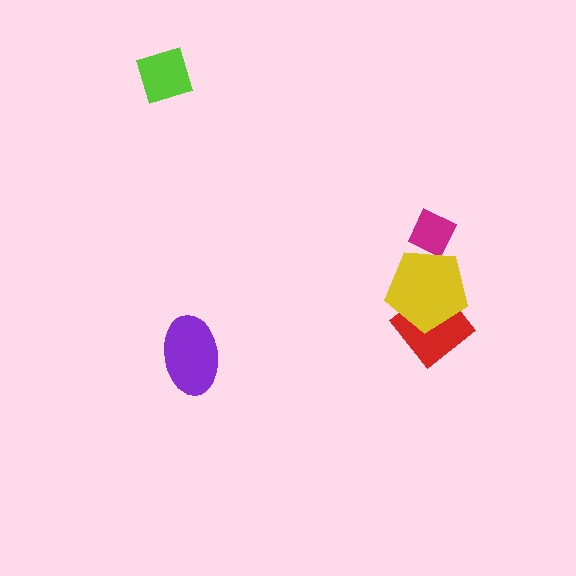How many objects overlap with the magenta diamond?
1 object overlaps with the magenta diamond.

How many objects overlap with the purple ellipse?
0 objects overlap with the purple ellipse.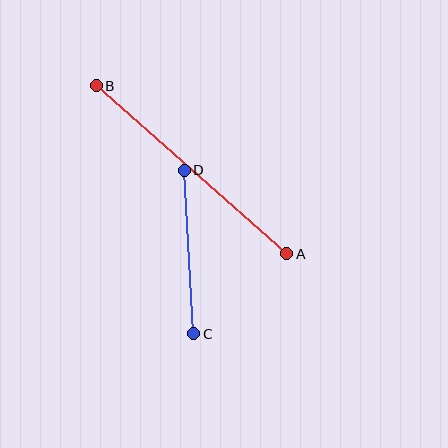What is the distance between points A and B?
The distance is approximately 254 pixels.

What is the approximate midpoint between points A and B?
The midpoint is at approximately (192, 170) pixels.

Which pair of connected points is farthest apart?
Points A and B are farthest apart.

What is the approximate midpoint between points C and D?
The midpoint is at approximately (189, 252) pixels.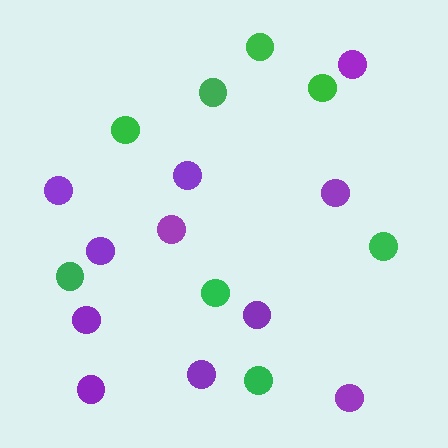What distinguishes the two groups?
There are 2 groups: one group of purple circles (11) and one group of green circles (8).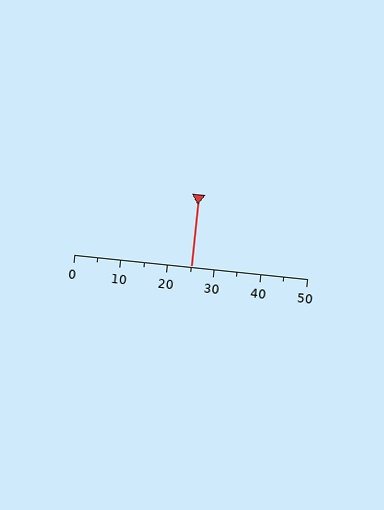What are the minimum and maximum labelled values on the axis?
The axis runs from 0 to 50.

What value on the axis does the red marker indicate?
The marker indicates approximately 25.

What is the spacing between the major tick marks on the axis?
The major ticks are spaced 10 apart.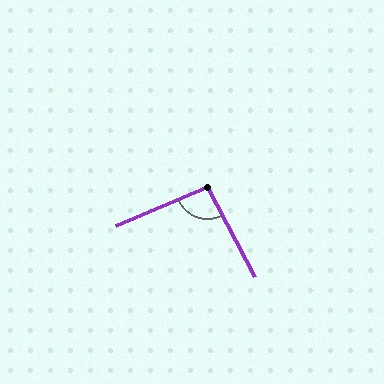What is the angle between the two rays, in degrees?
Approximately 95 degrees.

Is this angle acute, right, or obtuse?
It is obtuse.